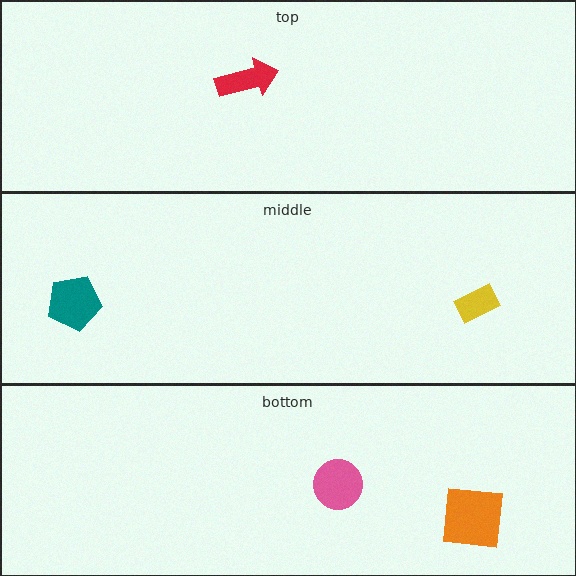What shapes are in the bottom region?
The orange square, the pink circle.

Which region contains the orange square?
The bottom region.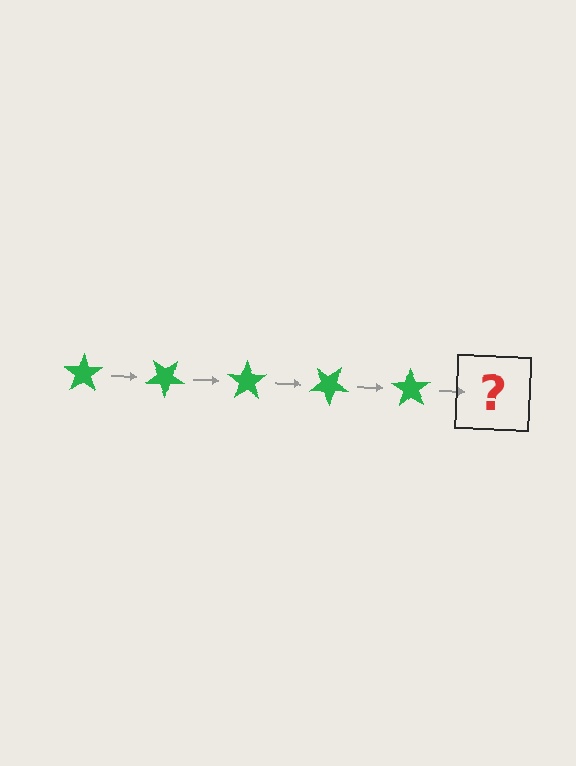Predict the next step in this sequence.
The next step is a green star rotated 175 degrees.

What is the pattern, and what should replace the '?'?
The pattern is that the star rotates 35 degrees each step. The '?' should be a green star rotated 175 degrees.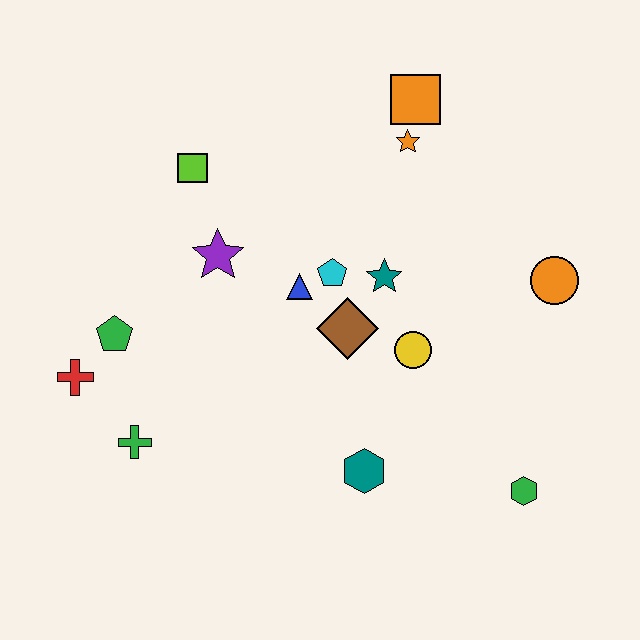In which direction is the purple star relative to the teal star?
The purple star is to the left of the teal star.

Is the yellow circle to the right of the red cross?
Yes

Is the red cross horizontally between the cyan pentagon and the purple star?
No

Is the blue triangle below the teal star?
Yes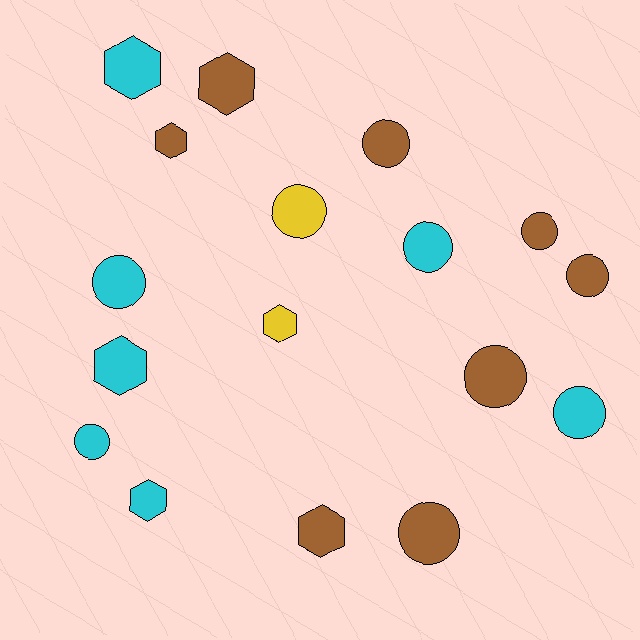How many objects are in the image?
There are 17 objects.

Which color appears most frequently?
Brown, with 8 objects.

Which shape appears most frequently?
Circle, with 10 objects.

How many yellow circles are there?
There is 1 yellow circle.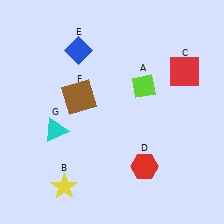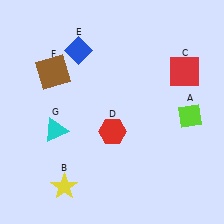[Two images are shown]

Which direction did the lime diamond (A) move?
The lime diamond (A) moved right.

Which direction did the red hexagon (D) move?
The red hexagon (D) moved up.